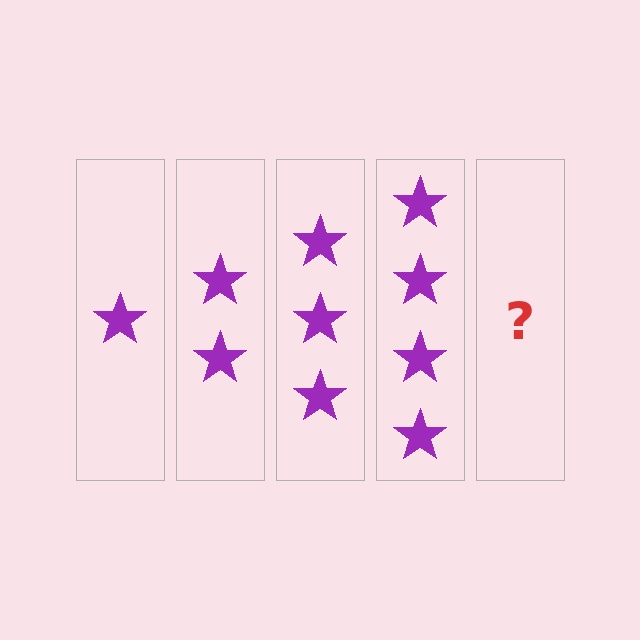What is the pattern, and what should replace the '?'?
The pattern is that each step adds one more star. The '?' should be 5 stars.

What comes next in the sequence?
The next element should be 5 stars.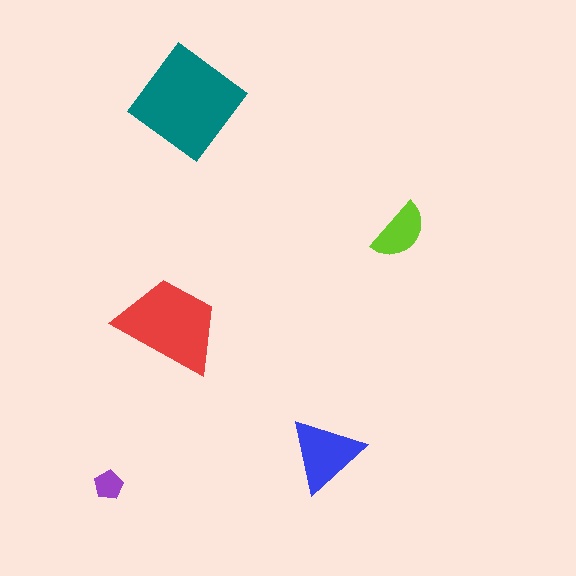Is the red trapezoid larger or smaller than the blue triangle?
Larger.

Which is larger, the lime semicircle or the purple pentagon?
The lime semicircle.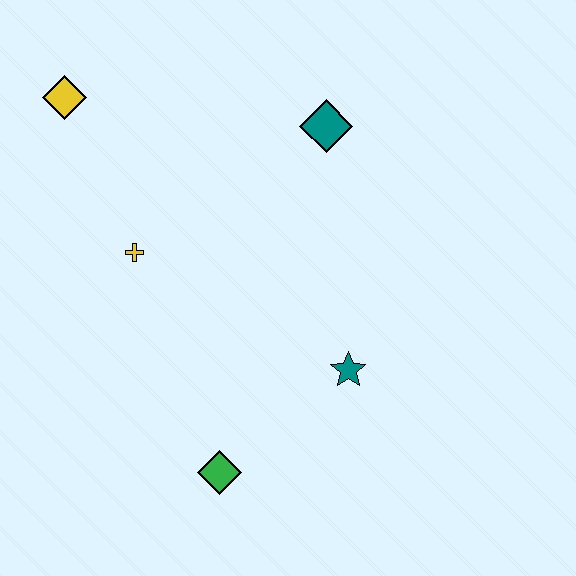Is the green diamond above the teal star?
No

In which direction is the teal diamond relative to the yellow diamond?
The teal diamond is to the right of the yellow diamond.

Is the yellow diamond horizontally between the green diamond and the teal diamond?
No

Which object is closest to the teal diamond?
The yellow cross is closest to the teal diamond.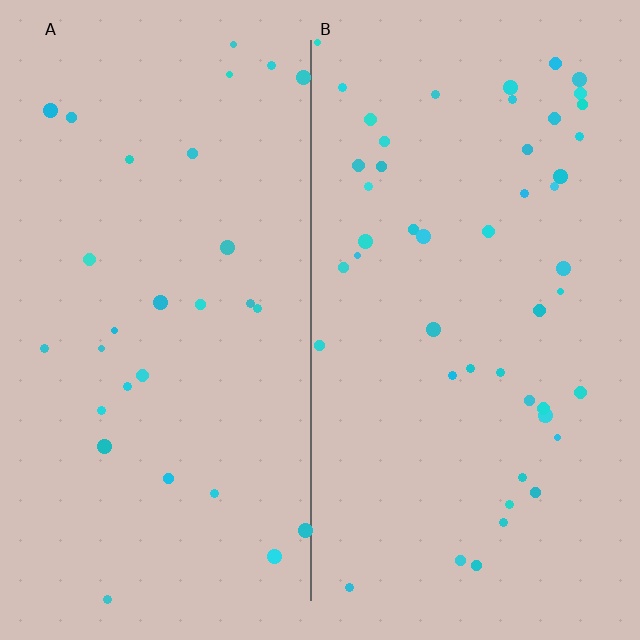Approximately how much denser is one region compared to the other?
Approximately 1.6× — region B over region A.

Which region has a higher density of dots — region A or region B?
B (the right).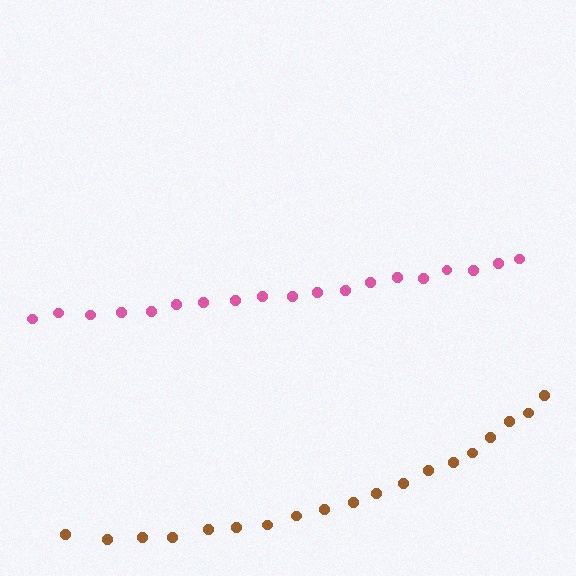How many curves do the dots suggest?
There are 2 distinct paths.